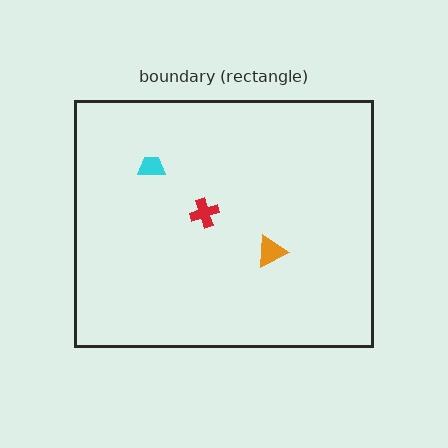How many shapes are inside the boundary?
3 inside, 0 outside.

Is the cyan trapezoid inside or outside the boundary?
Inside.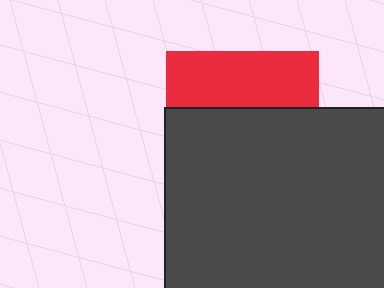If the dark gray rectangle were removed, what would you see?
You would see the complete red square.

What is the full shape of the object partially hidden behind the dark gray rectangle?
The partially hidden object is a red square.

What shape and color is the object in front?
The object in front is a dark gray rectangle.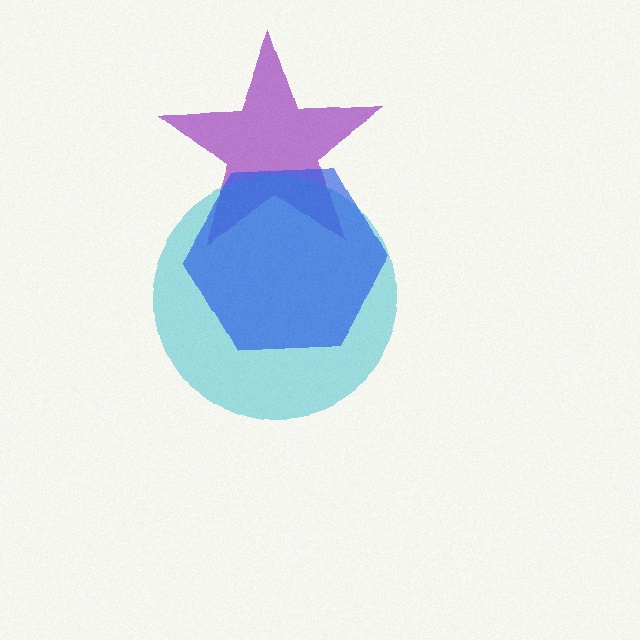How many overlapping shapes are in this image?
There are 3 overlapping shapes in the image.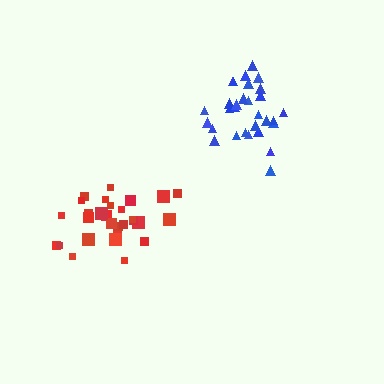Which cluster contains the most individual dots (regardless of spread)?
Blue (31).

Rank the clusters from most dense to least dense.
blue, red.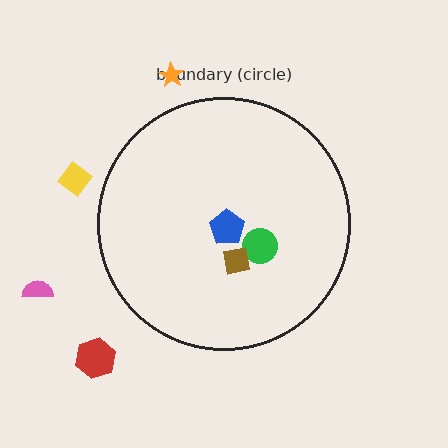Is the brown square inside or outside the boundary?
Inside.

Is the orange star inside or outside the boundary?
Outside.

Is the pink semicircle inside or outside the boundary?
Outside.